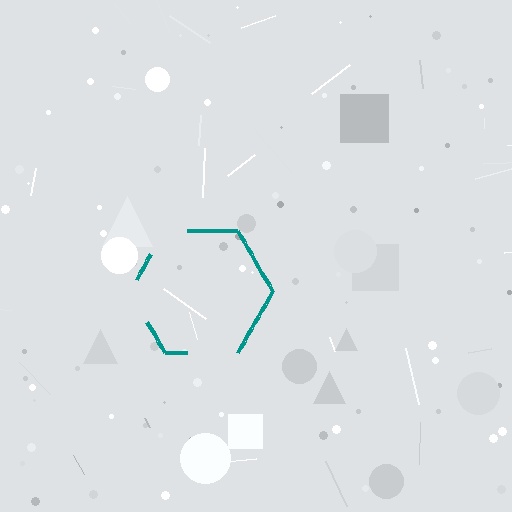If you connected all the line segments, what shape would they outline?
They would outline a hexagon.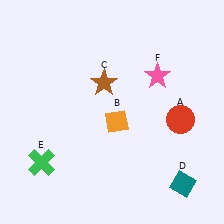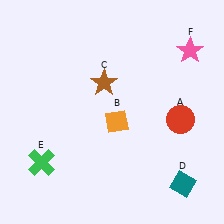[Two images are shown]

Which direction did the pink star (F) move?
The pink star (F) moved right.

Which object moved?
The pink star (F) moved right.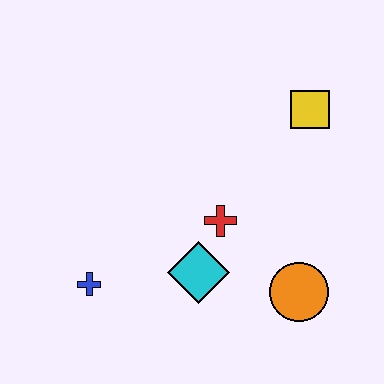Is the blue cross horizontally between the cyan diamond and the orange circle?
No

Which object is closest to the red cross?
The cyan diamond is closest to the red cross.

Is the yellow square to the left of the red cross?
No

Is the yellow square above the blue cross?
Yes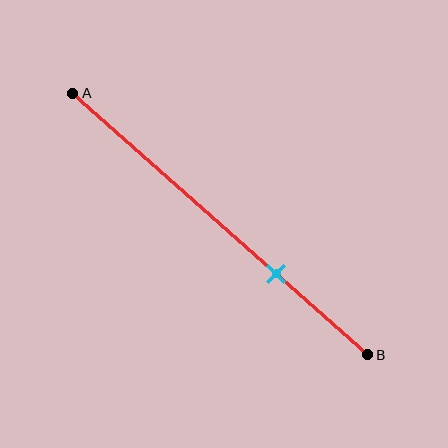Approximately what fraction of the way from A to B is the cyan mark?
The cyan mark is approximately 70% of the way from A to B.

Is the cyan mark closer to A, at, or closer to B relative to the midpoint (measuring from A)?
The cyan mark is closer to point B than the midpoint of segment AB.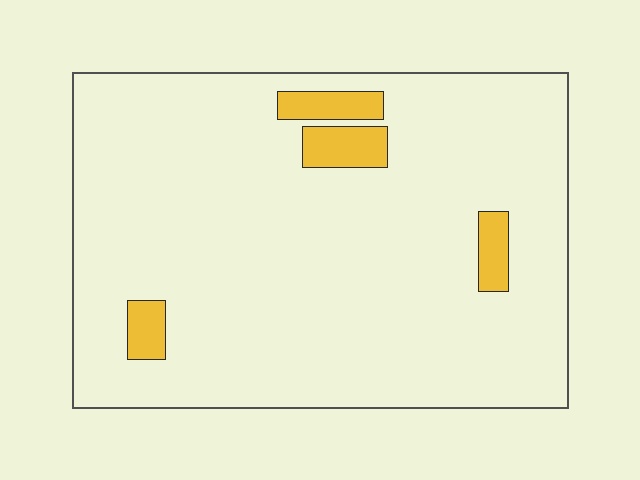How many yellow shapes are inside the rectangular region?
4.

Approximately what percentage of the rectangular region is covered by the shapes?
Approximately 5%.